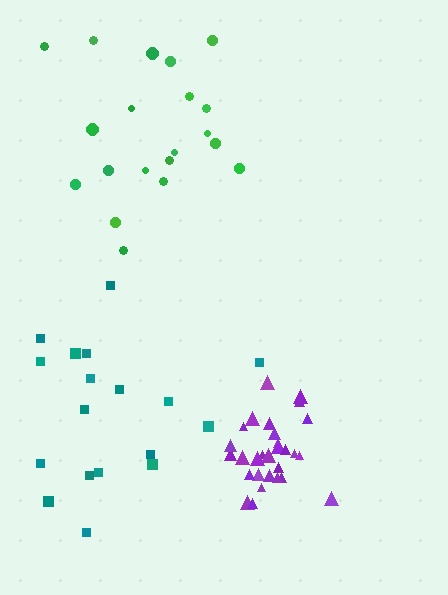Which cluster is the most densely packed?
Purple.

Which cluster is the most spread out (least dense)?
Teal.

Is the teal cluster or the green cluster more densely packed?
Green.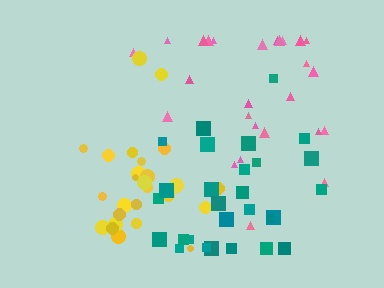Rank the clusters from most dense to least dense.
yellow, teal, pink.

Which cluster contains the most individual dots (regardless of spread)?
Teal (28).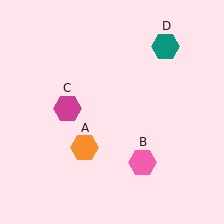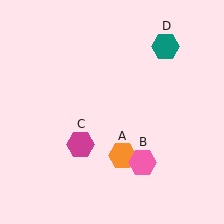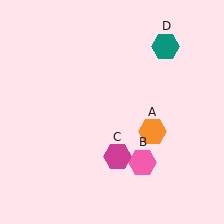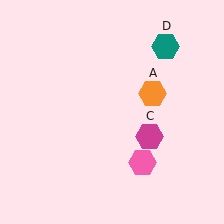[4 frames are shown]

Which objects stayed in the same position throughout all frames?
Pink hexagon (object B) and teal hexagon (object D) remained stationary.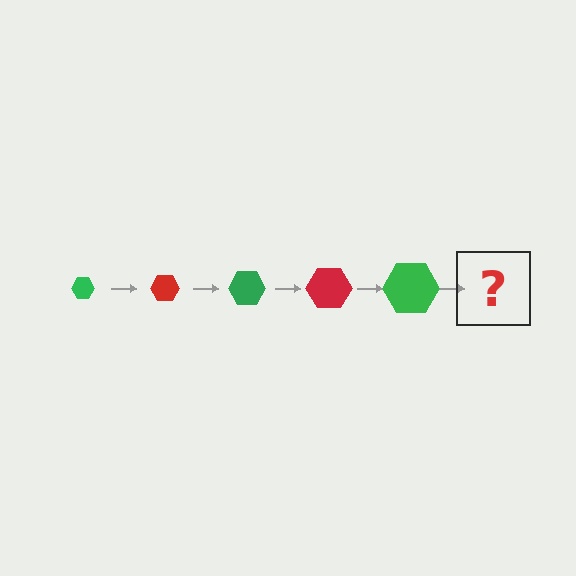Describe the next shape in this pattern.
It should be a red hexagon, larger than the previous one.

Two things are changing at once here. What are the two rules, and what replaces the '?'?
The two rules are that the hexagon grows larger each step and the color cycles through green and red. The '?' should be a red hexagon, larger than the previous one.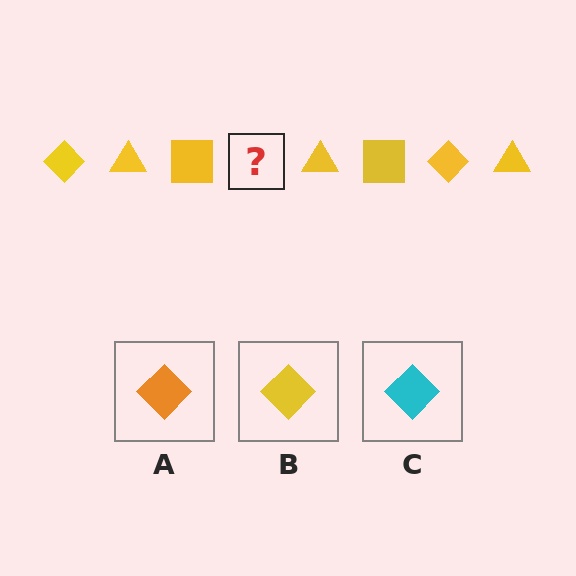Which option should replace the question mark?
Option B.